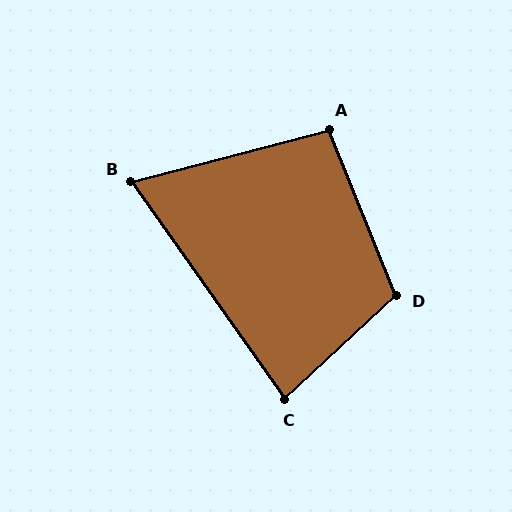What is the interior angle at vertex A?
Approximately 97 degrees (obtuse).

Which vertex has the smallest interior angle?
B, at approximately 69 degrees.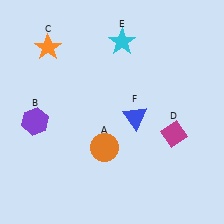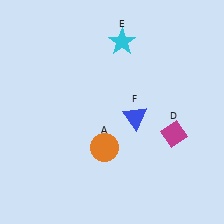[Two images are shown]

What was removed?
The orange star (C), the purple hexagon (B) were removed in Image 2.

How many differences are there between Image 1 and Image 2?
There are 2 differences between the two images.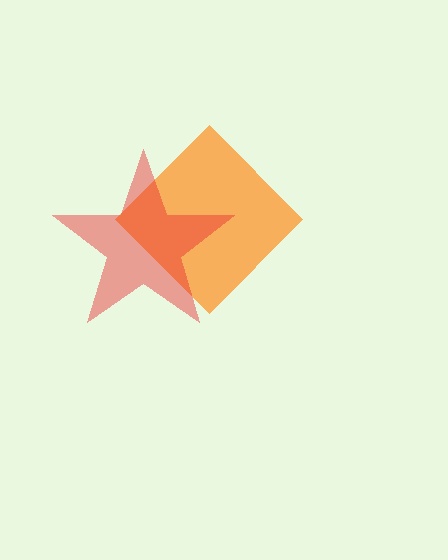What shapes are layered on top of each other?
The layered shapes are: an orange diamond, a red star.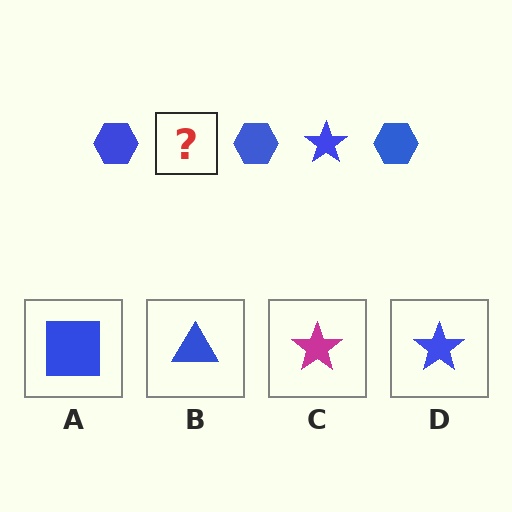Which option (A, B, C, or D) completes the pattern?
D.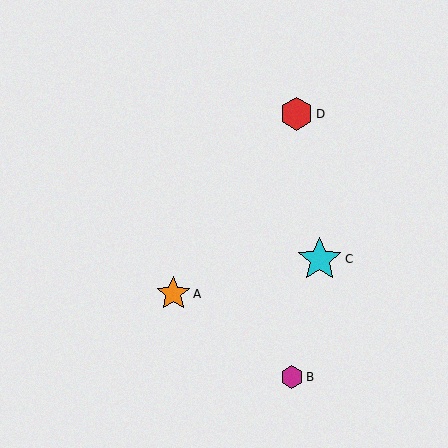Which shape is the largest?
The cyan star (labeled C) is the largest.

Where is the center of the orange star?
The center of the orange star is at (173, 294).